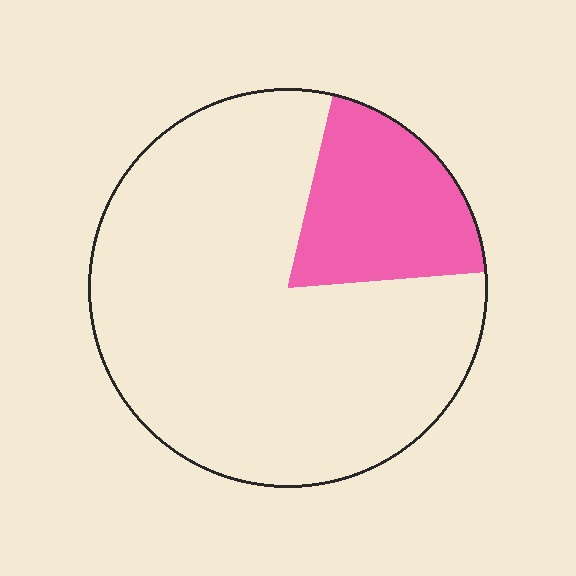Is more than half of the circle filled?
No.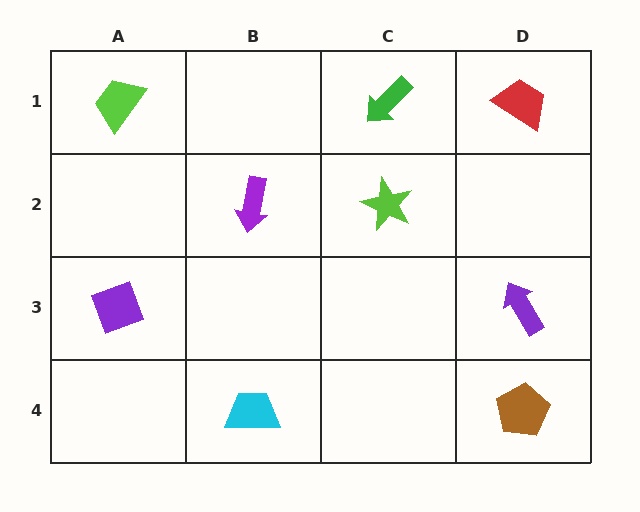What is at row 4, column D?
A brown pentagon.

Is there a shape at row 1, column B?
No, that cell is empty.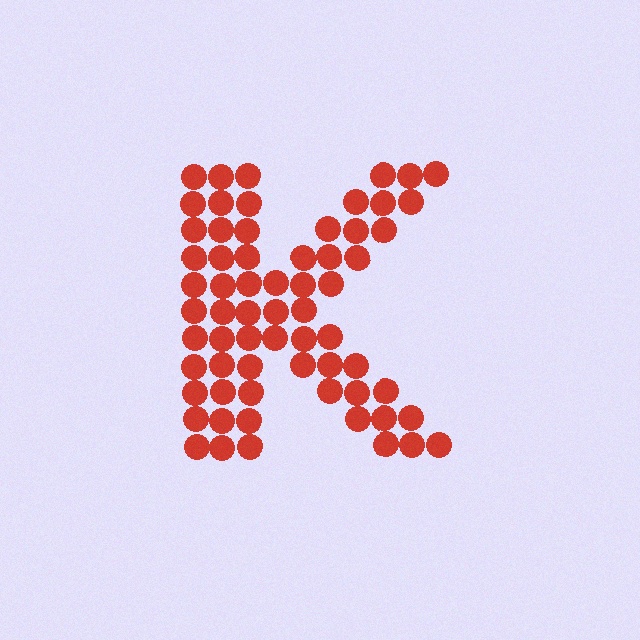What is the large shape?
The large shape is the letter K.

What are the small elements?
The small elements are circles.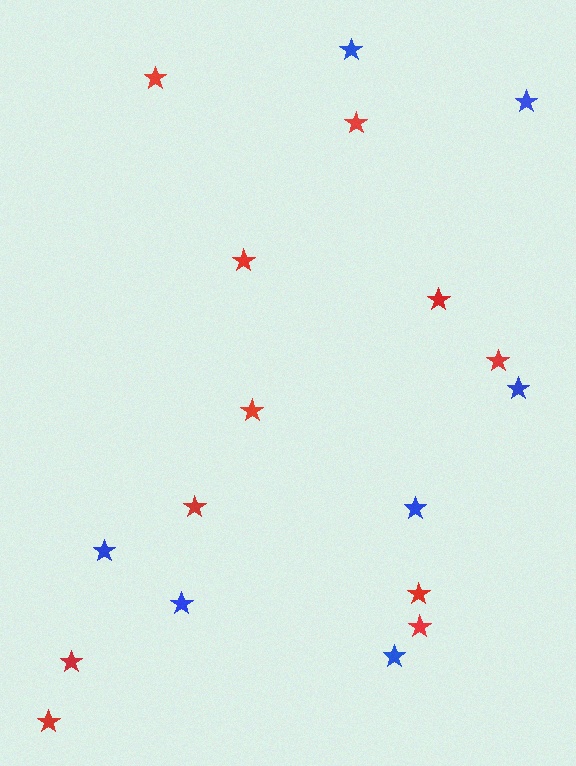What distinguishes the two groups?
There are 2 groups: one group of blue stars (7) and one group of red stars (11).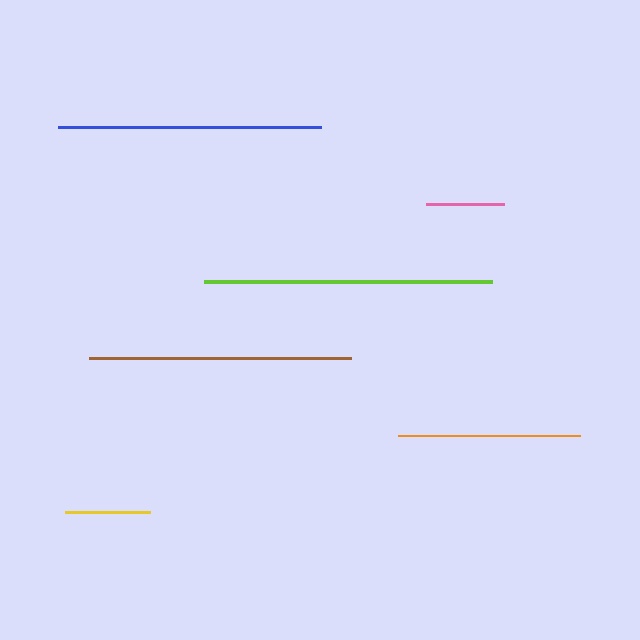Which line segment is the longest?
The lime line is the longest at approximately 288 pixels.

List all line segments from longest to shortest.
From longest to shortest: lime, blue, brown, orange, yellow, pink.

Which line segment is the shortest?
The pink line is the shortest at approximately 78 pixels.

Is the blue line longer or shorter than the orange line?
The blue line is longer than the orange line.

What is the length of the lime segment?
The lime segment is approximately 288 pixels long.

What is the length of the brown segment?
The brown segment is approximately 262 pixels long.